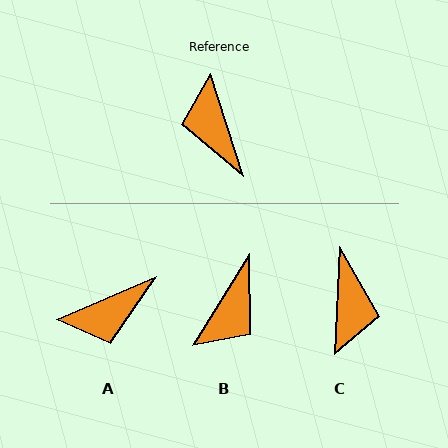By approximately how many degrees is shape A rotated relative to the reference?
Approximately 96 degrees counter-clockwise.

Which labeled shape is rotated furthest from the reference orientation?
C, about 160 degrees away.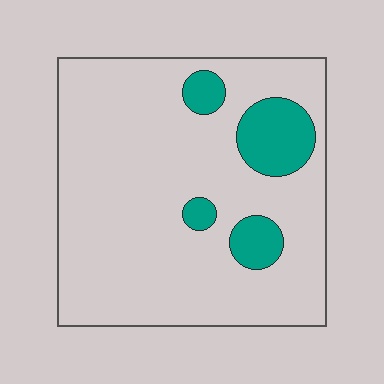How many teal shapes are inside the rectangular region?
4.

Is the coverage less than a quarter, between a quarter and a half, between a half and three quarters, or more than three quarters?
Less than a quarter.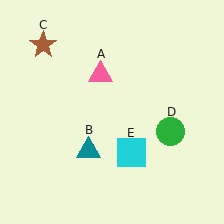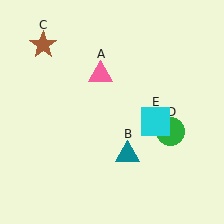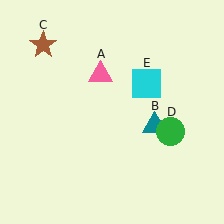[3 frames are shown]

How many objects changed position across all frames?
2 objects changed position: teal triangle (object B), cyan square (object E).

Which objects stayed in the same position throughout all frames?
Pink triangle (object A) and brown star (object C) and green circle (object D) remained stationary.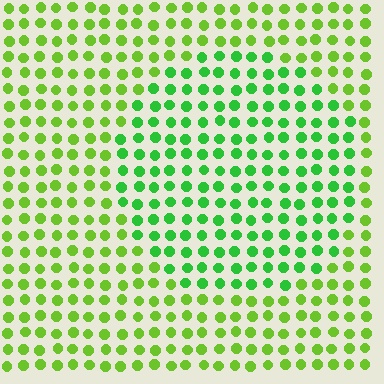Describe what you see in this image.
The image is filled with small lime elements in a uniform arrangement. A circle-shaped region is visible where the elements are tinted to a slightly different hue, forming a subtle color boundary.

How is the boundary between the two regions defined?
The boundary is defined purely by a slight shift in hue (about 30 degrees). Spacing, size, and orientation are identical on both sides.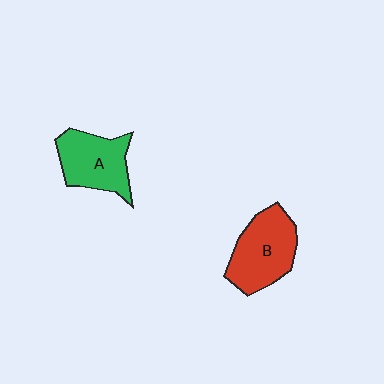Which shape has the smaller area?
Shape A (green).